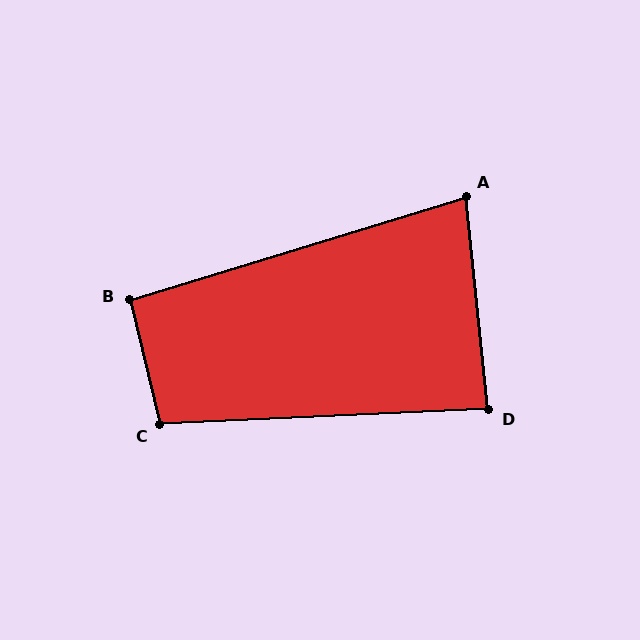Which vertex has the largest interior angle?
C, at approximately 101 degrees.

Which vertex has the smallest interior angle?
A, at approximately 79 degrees.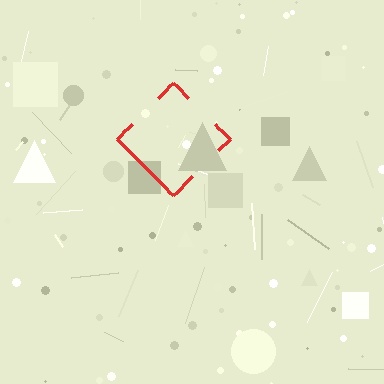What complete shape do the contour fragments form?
The contour fragments form a diamond.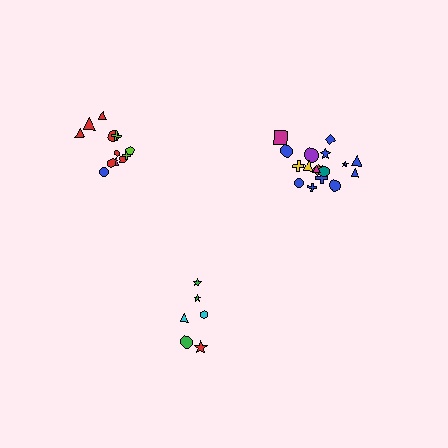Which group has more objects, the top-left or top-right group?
The top-right group.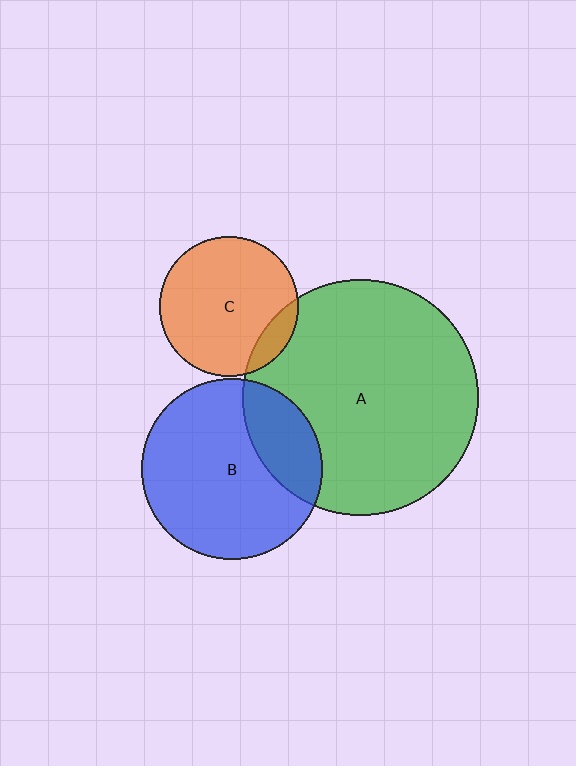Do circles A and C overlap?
Yes.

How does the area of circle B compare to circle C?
Approximately 1.7 times.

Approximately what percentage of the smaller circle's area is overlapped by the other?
Approximately 10%.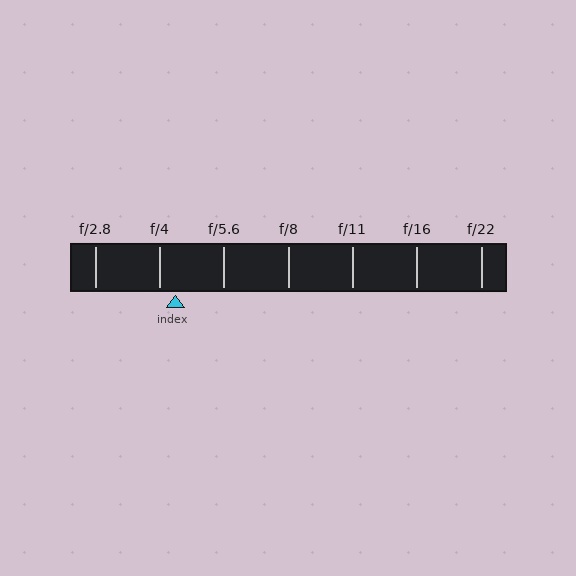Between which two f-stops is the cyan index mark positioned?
The index mark is between f/4 and f/5.6.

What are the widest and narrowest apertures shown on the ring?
The widest aperture shown is f/2.8 and the narrowest is f/22.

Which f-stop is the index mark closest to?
The index mark is closest to f/4.